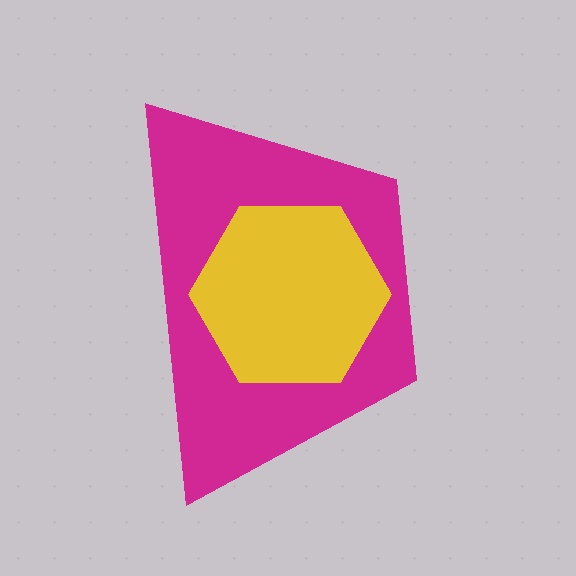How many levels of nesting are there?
2.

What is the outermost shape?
The magenta trapezoid.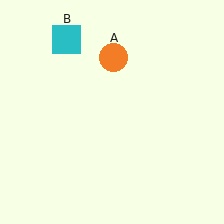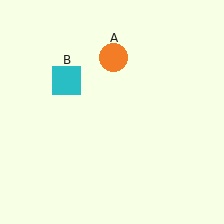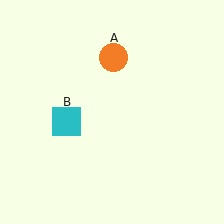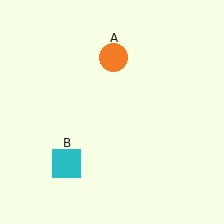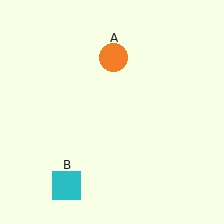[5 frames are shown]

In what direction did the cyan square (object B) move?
The cyan square (object B) moved down.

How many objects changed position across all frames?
1 object changed position: cyan square (object B).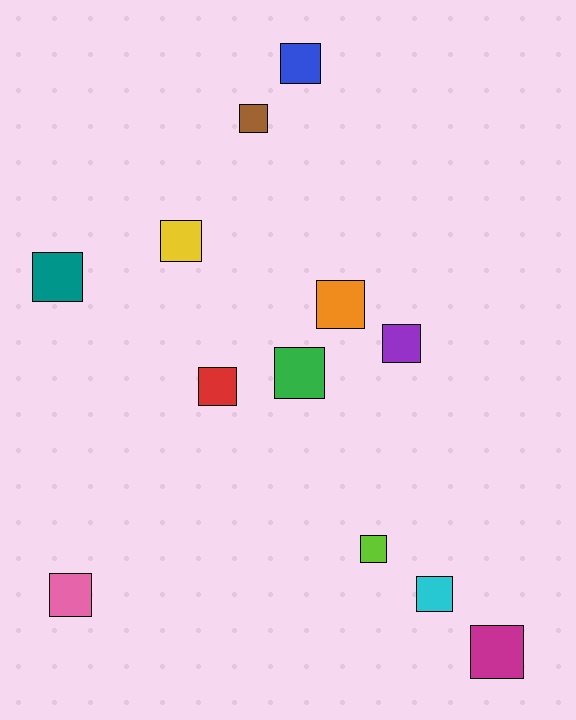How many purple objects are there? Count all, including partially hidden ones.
There is 1 purple object.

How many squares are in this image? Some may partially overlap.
There are 12 squares.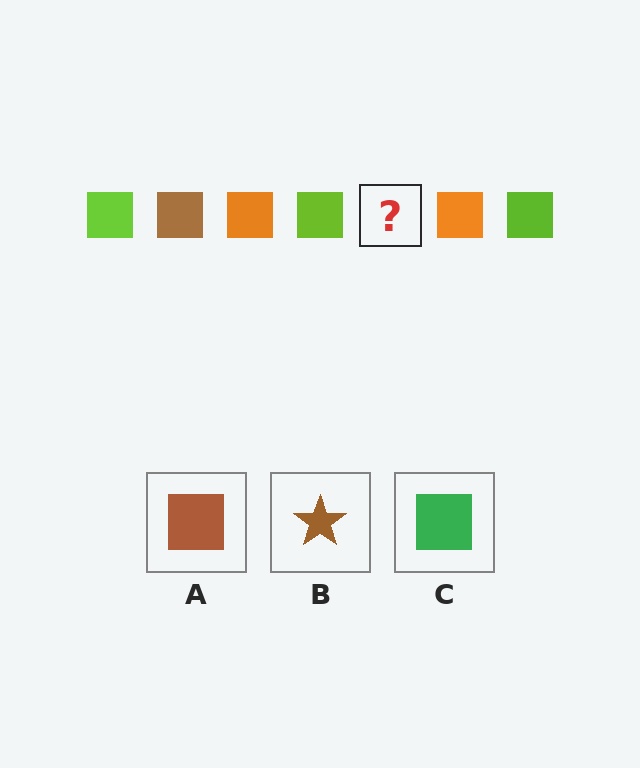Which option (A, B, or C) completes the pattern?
A.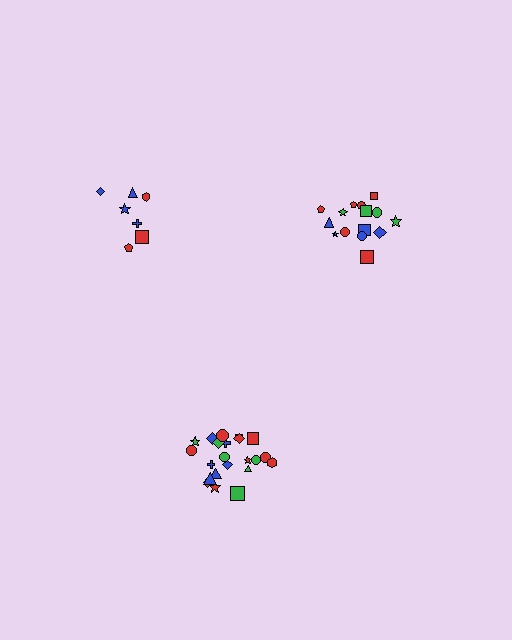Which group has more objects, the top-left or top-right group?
The top-right group.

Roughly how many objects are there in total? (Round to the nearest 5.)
Roughly 45 objects in total.